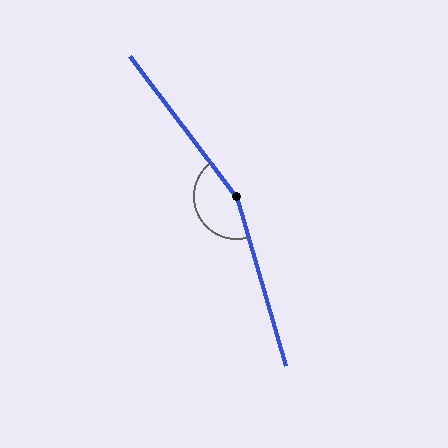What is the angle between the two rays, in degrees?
Approximately 159 degrees.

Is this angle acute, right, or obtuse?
It is obtuse.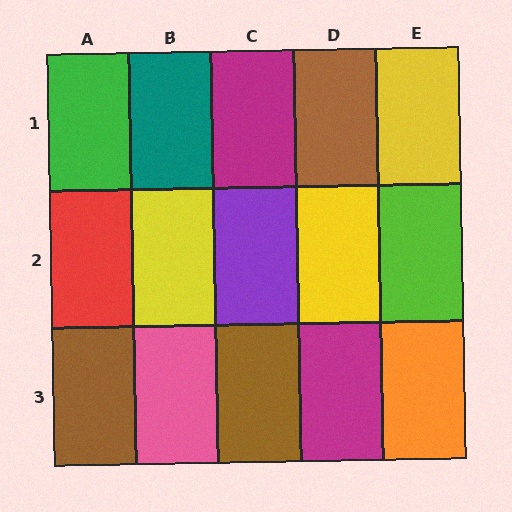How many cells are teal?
1 cell is teal.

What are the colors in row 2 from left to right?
Red, yellow, purple, yellow, lime.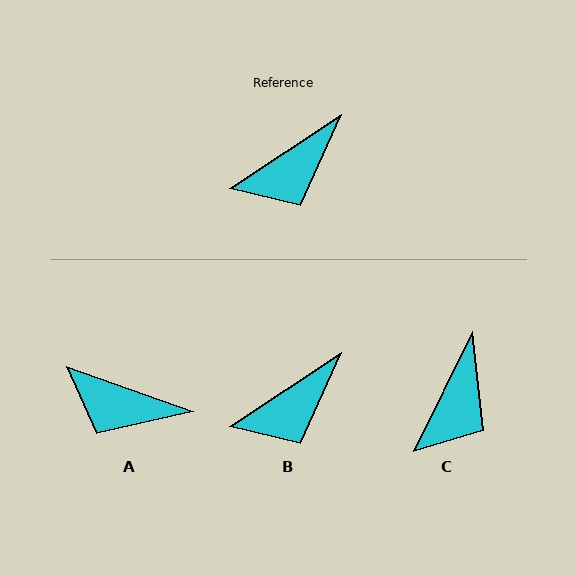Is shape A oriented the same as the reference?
No, it is off by about 53 degrees.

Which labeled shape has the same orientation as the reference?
B.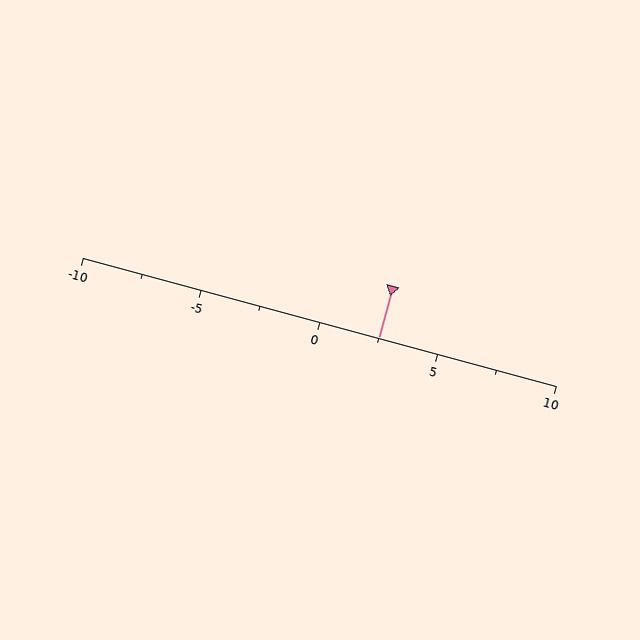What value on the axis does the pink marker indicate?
The marker indicates approximately 2.5.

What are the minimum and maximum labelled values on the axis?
The axis runs from -10 to 10.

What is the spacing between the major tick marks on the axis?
The major ticks are spaced 5 apart.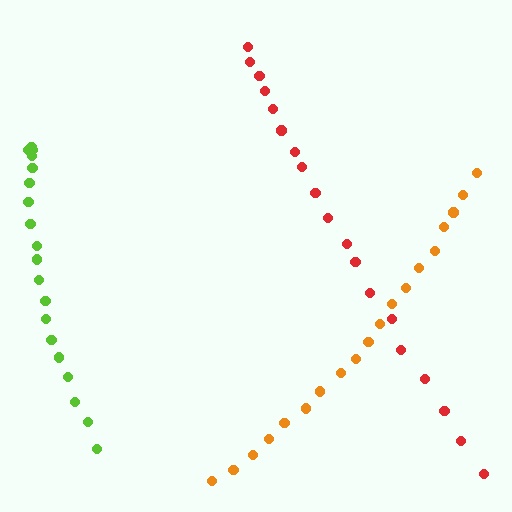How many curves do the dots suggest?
There are 3 distinct paths.